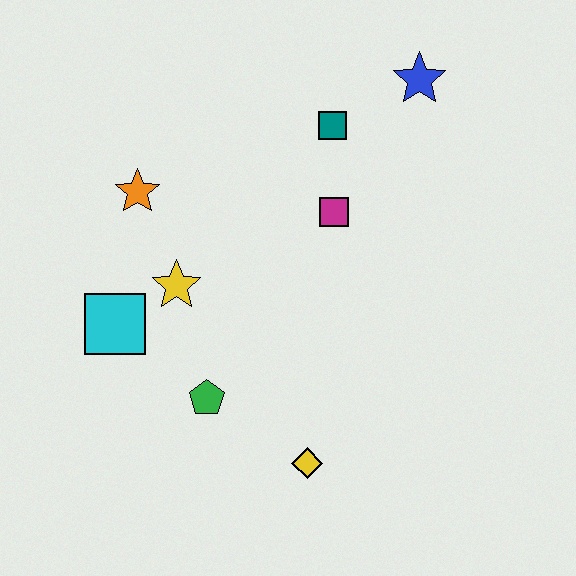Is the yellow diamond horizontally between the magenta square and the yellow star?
Yes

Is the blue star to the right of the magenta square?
Yes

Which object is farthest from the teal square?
The yellow diamond is farthest from the teal square.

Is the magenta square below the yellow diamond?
No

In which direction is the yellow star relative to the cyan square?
The yellow star is to the right of the cyan square.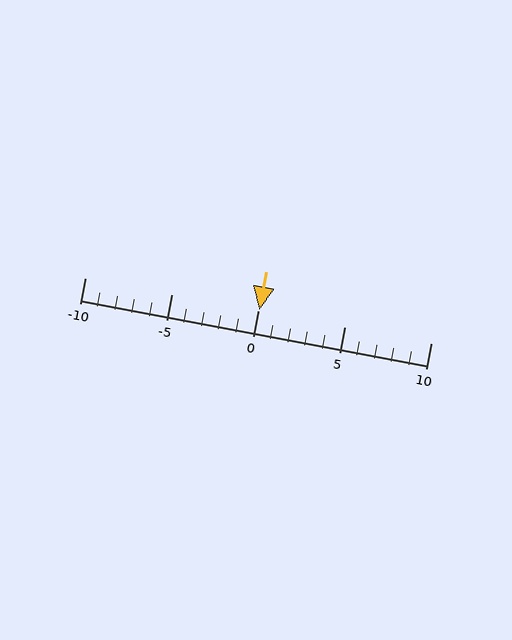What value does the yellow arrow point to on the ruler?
The yellow arrow points to approximately 0.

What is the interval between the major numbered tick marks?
The major tick marks are spaced 5 units apart.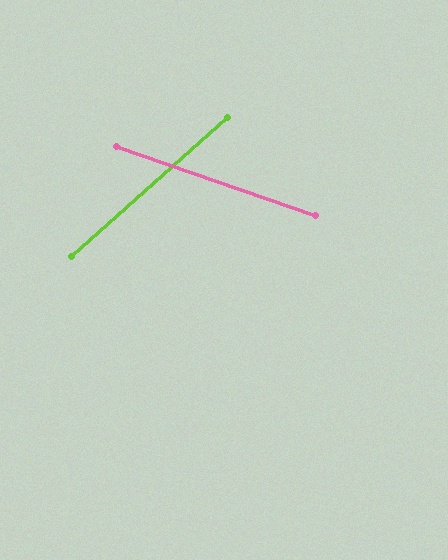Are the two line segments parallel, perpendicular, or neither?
Neither parallel nor perpendicular — they differ by about 61°.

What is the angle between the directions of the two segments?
Approximately 61 degrees.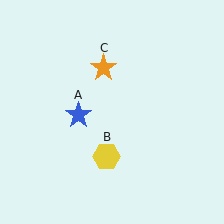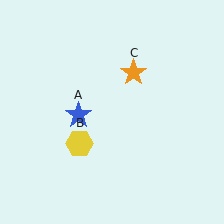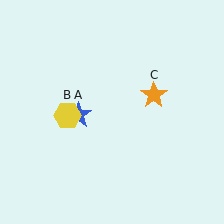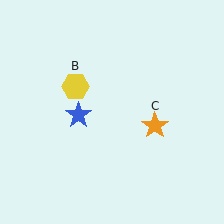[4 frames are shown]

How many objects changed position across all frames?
2 objects changed position: yellow hexagon (object B), orange star (object C).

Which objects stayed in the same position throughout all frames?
Blue star (object A) remained stationary.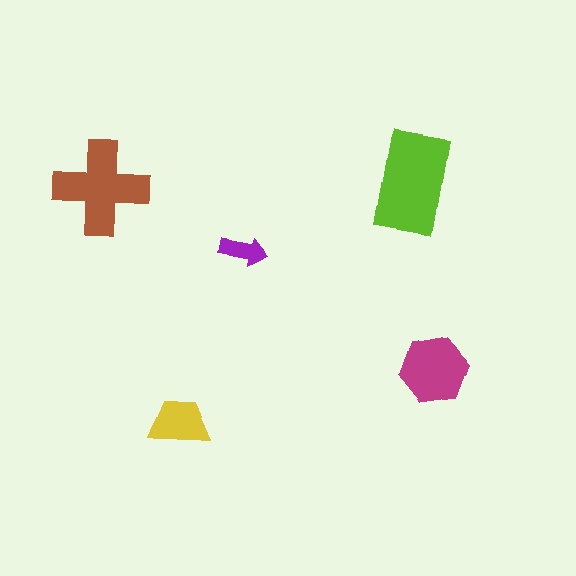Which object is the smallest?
The purple arrow.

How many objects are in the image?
There are 5 objects in the image.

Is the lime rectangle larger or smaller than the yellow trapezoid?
Larger.